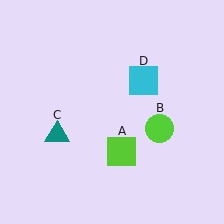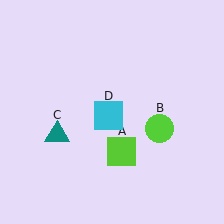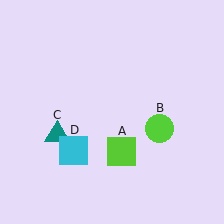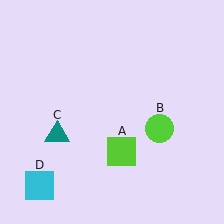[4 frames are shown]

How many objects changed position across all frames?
1 object changed position: cyan square (object D).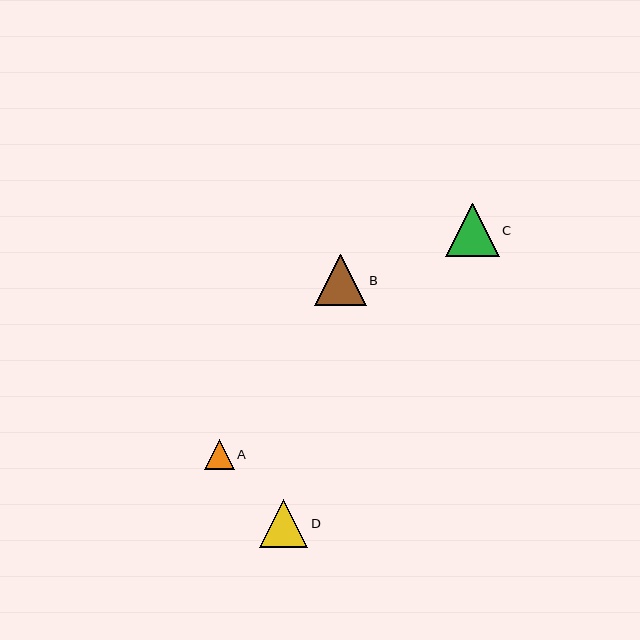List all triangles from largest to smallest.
From largest to smallest: C, B, D, A.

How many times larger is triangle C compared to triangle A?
Triangle C is approximately 1.8 times the size of triangle A.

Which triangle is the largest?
Triangle C is the largest with a size of approximately 53 pixels.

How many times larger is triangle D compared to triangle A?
Triangle D is approximately 1.6 times the size of triangle A.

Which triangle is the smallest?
Triangle A is the smallest with a size of approximately 29 pixels.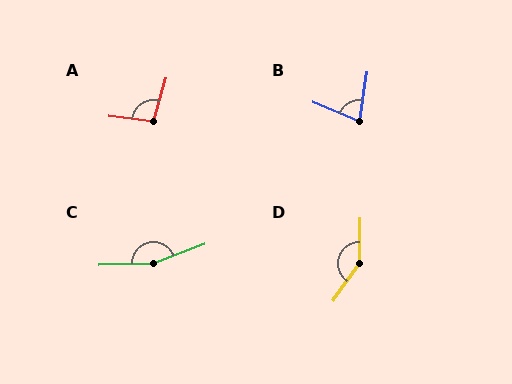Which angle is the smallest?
B, at approximately 76 degrees.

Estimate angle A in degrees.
Approximately 100 degrees.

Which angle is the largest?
C, at approximately 161 degrees.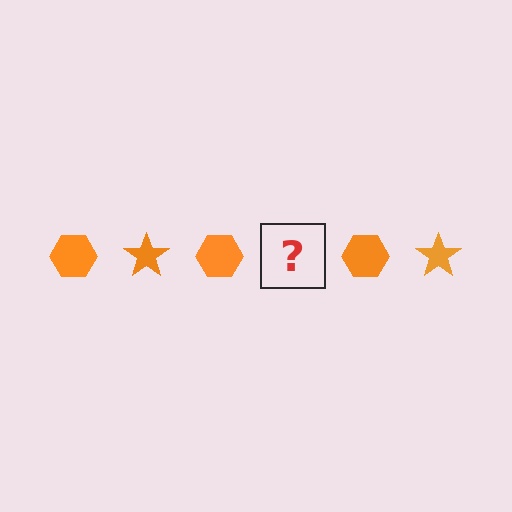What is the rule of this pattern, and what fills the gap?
The rule is that the pattern cycles through hexagon, star shapes in orange. The gap should be filled with an orange star.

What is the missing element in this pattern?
The missing element is an orange star.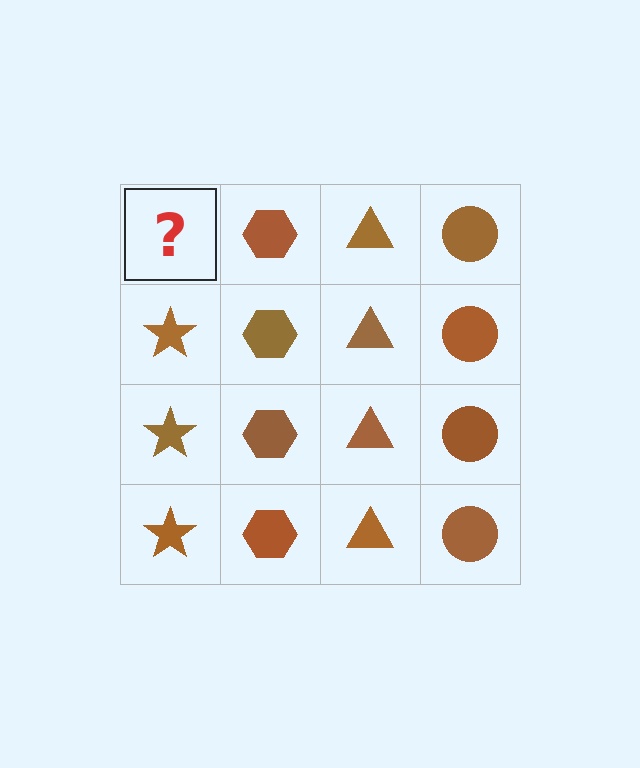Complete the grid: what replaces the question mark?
The question mark should be replaced with a brown star.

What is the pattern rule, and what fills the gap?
The rule is that each column has a consistent shape. The gap should be filled with a brown star.